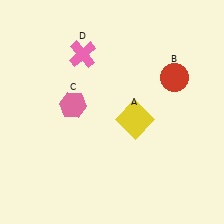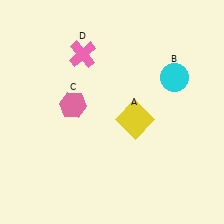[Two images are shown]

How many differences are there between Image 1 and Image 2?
There is 1 difference between the two images.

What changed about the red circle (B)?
In Image 1, B is red. In Image 2, it changed to cyan.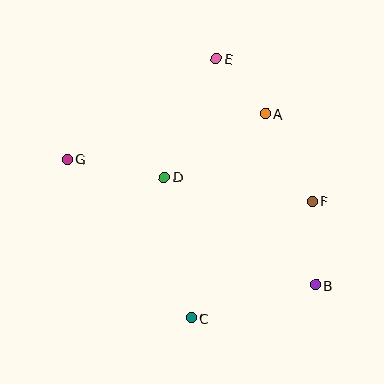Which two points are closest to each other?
Points A and E are closest to each other.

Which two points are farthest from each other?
Points B and G are farthest from each other.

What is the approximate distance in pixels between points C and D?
The distance between C and D is approximately 143 pixels.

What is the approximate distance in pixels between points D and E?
The distance between D and E is approximately 129 pixels.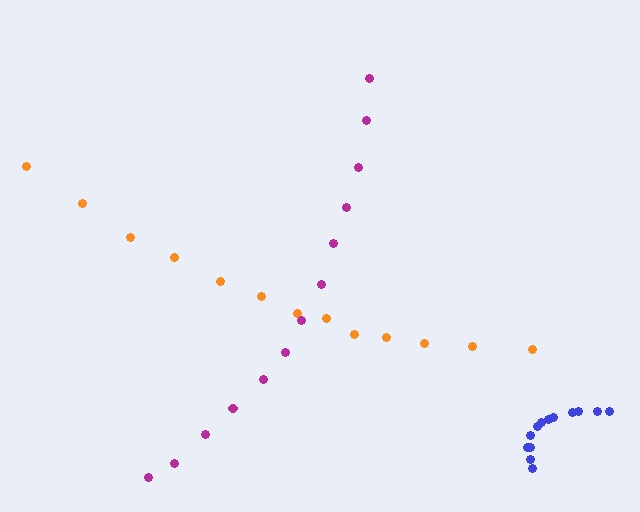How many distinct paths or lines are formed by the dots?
There are 3 distinct paths.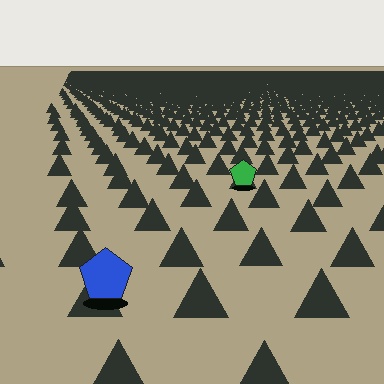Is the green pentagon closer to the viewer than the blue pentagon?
No. The blue pentagon is closer — you can tell from the texture gradient: the ground texture is coarser near it.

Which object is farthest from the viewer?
The green pentagon is farthest from the viewer. It appears smaller and the ground texture around it is denser.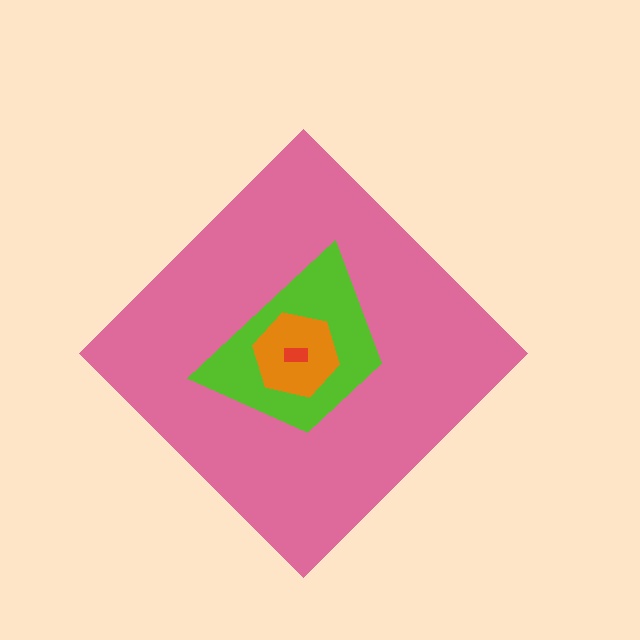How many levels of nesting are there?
4.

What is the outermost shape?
The pink diamond.